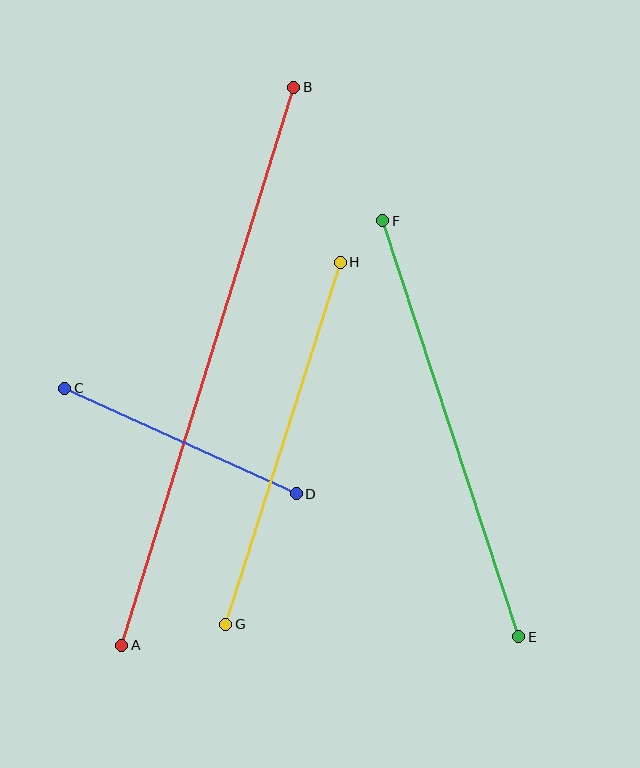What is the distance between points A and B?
The distance is approximately 584 pixels.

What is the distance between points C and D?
The distance is approximately 254 pixels.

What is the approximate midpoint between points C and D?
The midpoint is at approximately (180, 441) pixels.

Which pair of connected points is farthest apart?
Points A and B are farthest apart.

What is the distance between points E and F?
The distance is approximately 438 pixels.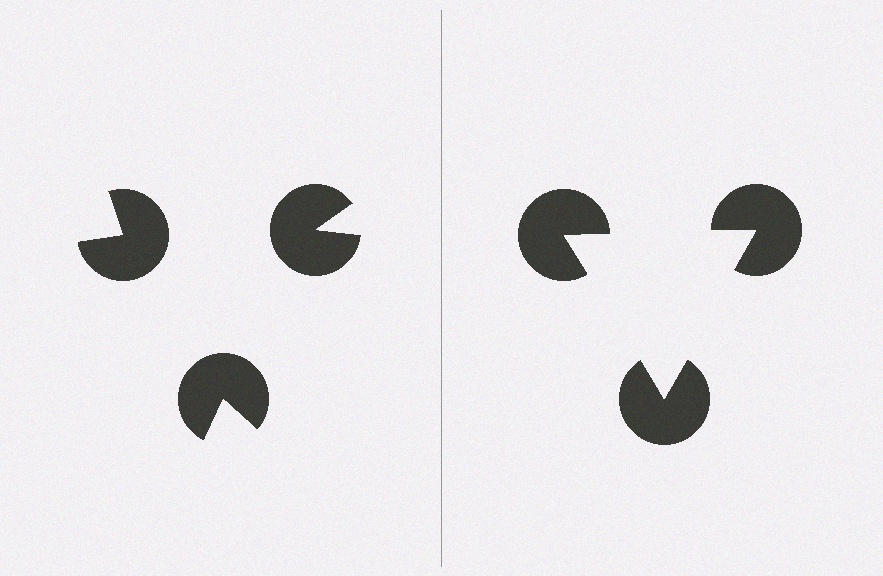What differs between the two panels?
The pac-man discs are positioned identically on both sides; only the wedge orientations differ. On the right they align to a triangle; on the left they are misaligned.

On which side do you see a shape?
An illusory triangle appears on the right side. On the left side the wedge cuts are rotated, so no coherent shape forms.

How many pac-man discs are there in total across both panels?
6 — 3 on each side.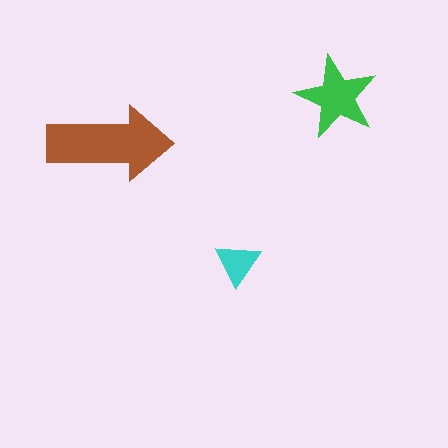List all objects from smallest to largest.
The cyan triangle, the green star, the brown arrow.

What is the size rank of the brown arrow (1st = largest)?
1st.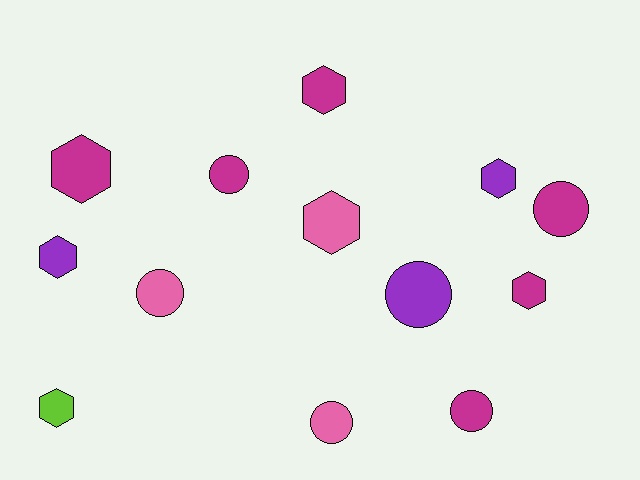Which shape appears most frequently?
Hexagon, with 7 objects.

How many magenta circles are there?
There are 3 magenta circles.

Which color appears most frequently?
Magenta, with 6 objects.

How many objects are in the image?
There are 13 objects.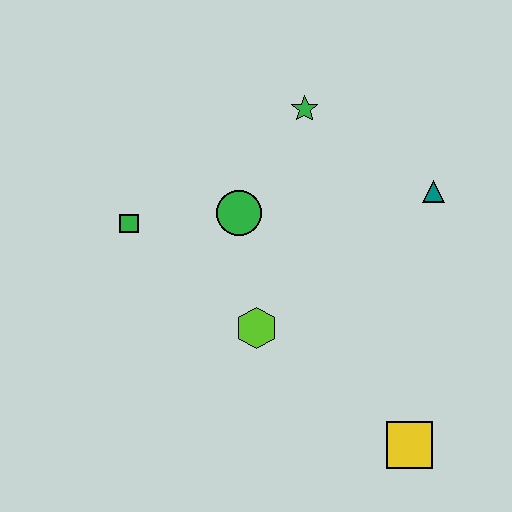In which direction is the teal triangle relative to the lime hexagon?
The teal triangle is to the right of the lime hexagon.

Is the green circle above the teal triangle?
No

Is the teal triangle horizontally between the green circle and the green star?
No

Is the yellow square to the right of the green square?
Yes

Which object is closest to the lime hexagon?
The green circle is closest to the lime hexagon.